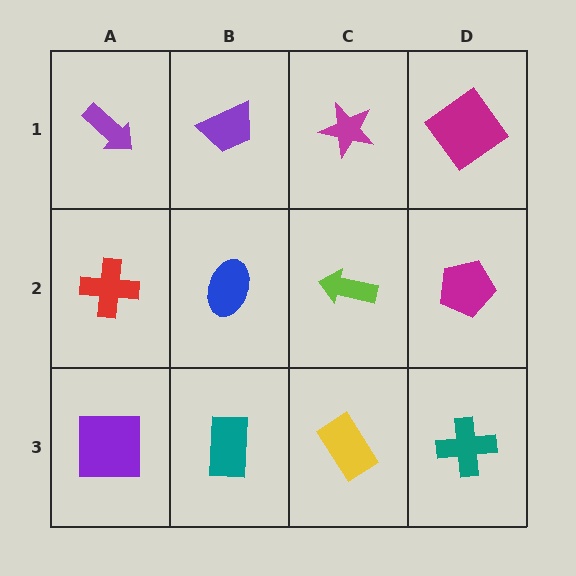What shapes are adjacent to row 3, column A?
A red cross (row 2, column A), a teal rectangle (row 3, column B).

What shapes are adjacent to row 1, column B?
A blue ellipse (row 2, column B), a purple arrow (row 1, column A), a magenta star (row 1, column C).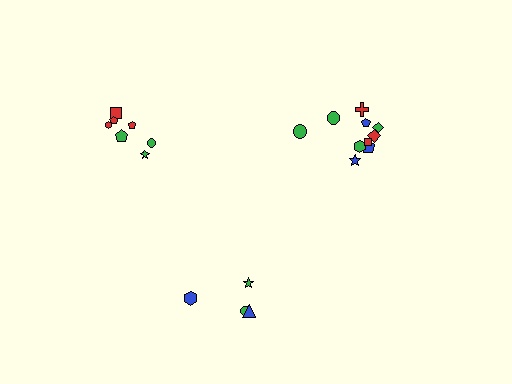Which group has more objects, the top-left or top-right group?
The top-right group.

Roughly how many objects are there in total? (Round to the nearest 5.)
Roughly 20 objects in total.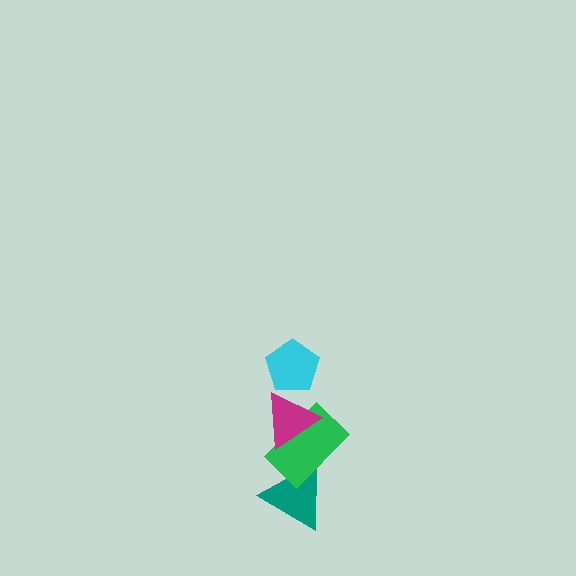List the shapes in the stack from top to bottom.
From top to bottom: the cyan pentagon, the magenta triangle, the green rectangle, the teal triangle.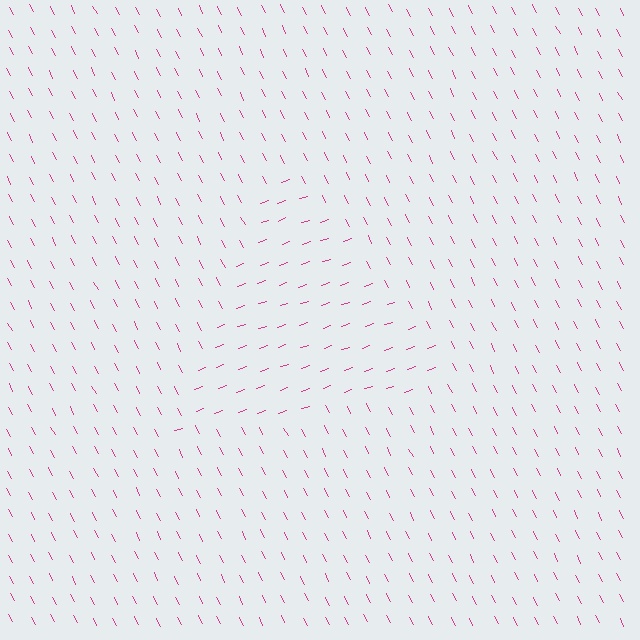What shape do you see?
I see a triangle.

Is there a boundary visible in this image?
Yes, there is a texture boundary formed by a change in line orientation.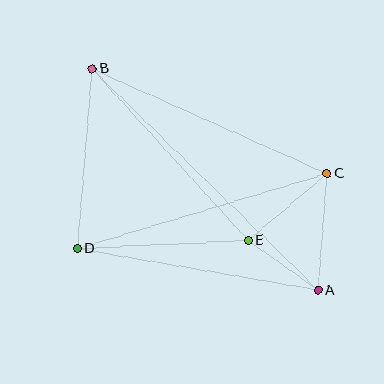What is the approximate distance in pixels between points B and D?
The distance between B and D is approximately 180 pixels.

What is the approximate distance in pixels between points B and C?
The distance between B and C is approximately 257 pixels.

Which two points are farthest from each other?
Points A and B are farthest from each other.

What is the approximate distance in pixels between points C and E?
The distance between C and E is approximately 103 pixels.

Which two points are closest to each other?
Points A and E are closest to each other.